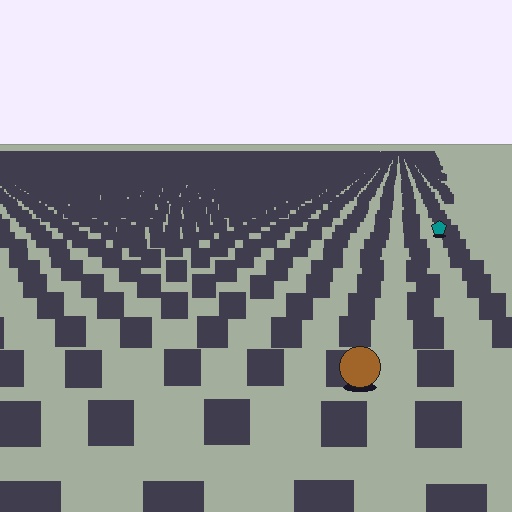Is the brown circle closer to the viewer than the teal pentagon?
Yes. The brown circle is closer — you can tell from the texture gradient: the ground texture is coarser near it.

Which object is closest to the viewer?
The brown circle is closest. The texture marks near it are larger and more spread out.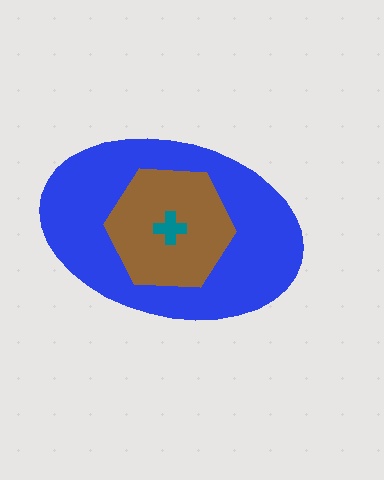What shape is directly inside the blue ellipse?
The brown hexagon.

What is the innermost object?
The teal cross.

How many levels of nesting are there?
3.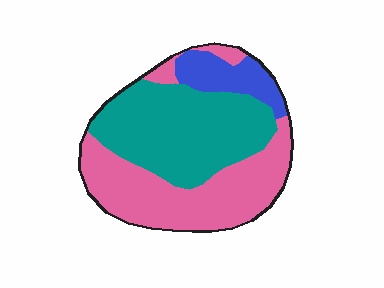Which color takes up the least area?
Blue, at roughly 10%.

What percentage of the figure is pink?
Pink takes up about two fifths (2/5) of the figure.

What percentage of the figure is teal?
Teal covers roughly 45% of the figure.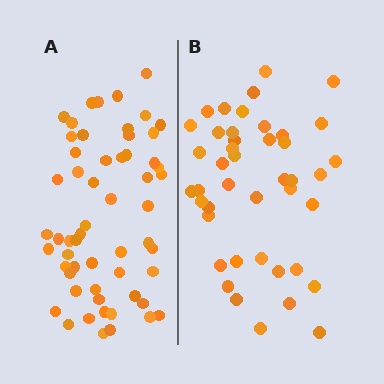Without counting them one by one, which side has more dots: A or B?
Region A (the left region) has more dots.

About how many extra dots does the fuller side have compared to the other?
Region A has approximately 15 more dots than region B.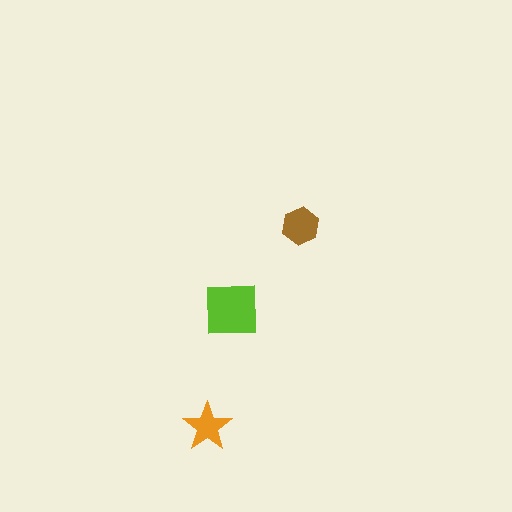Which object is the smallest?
The orange star.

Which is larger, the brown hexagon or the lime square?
The lime square.